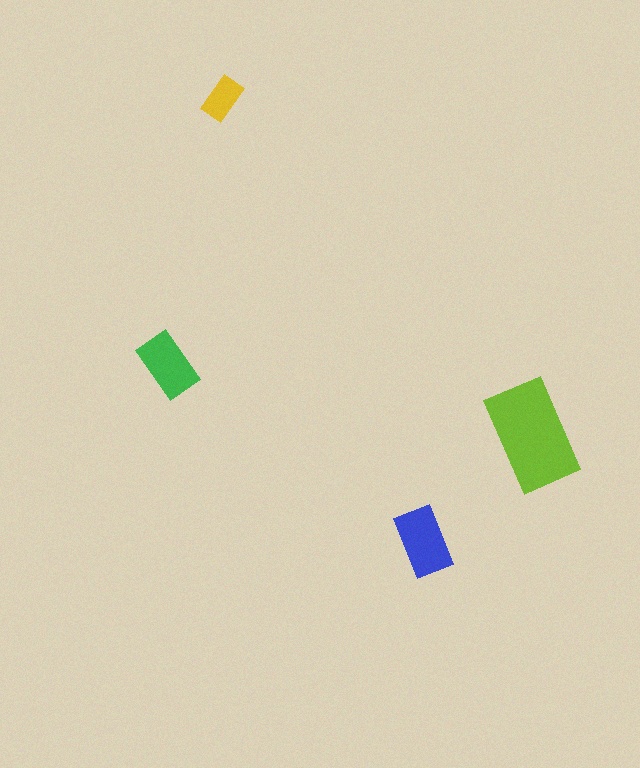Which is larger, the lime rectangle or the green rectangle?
The lime one.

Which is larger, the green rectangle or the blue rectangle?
The blue one.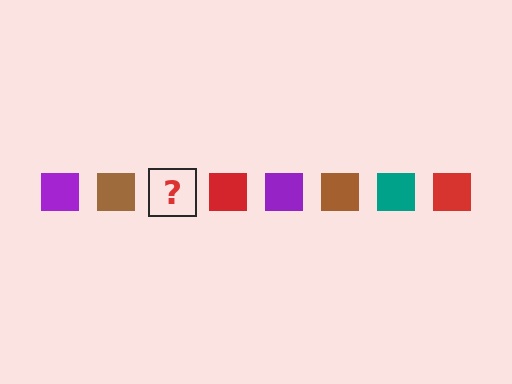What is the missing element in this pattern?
The missing element is a teal square.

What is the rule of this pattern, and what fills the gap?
The rule is that the pattern cycles through purple, brown, teal, red squares. The gap should be filled with a teal square.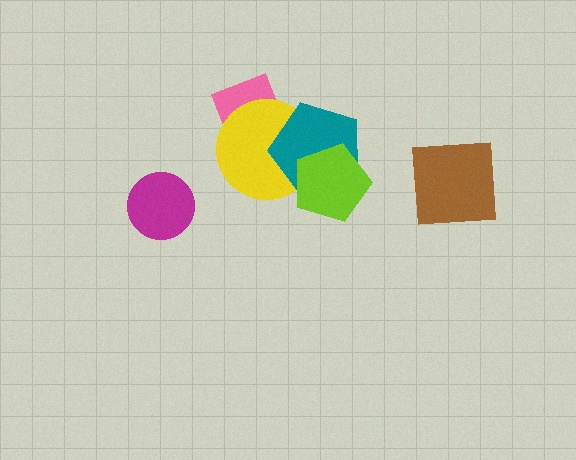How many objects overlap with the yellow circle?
3 objects overlap with the yellow circle.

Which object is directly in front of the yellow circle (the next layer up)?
The teal pentagon is directly in front of the yellow circle.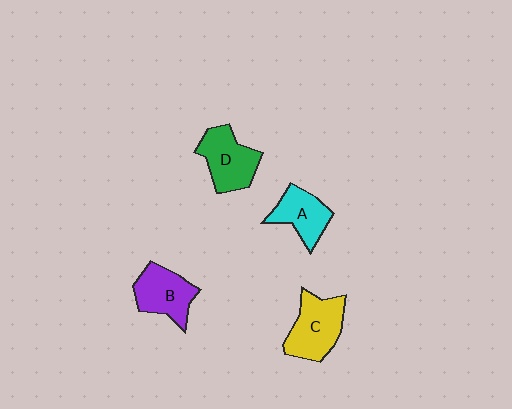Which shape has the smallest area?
Shape A (cyan).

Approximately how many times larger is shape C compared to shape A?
Approximately 1.3 times.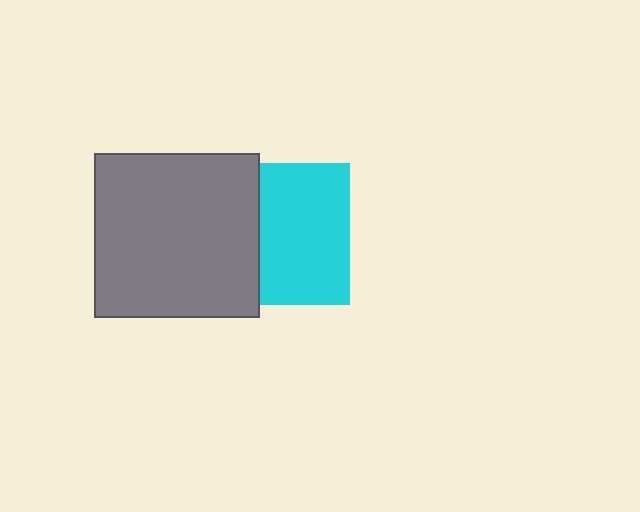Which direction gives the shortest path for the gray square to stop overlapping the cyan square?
Moving left gives the shortest separation.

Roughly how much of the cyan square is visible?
About half of it is visible (roughly 63%).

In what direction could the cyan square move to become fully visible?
The cyan square could move right. That would shift it out from behind the gray square entirely.